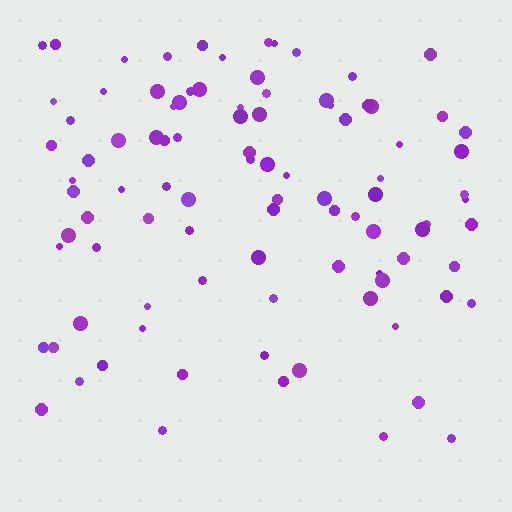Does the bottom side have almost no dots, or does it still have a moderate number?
Still a moderate number, just noticeably fewer than the top.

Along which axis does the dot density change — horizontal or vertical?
Vertical.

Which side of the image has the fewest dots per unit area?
The bottom.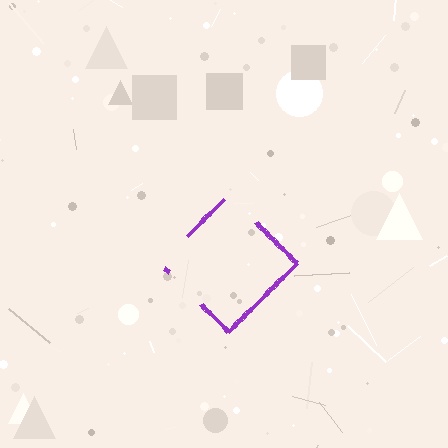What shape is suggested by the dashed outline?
The dashed outline suggests a diamond.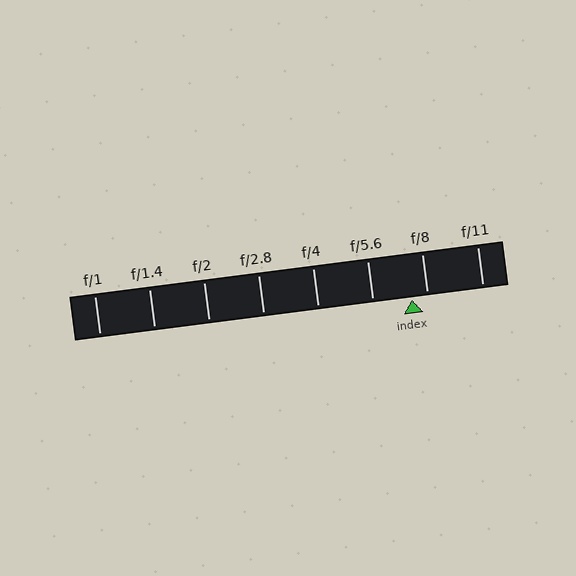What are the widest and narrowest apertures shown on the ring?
The widest aperture shown is f/1 and the narrowest is f/11.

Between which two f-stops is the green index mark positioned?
The index mark is between f/5.6 and f/8.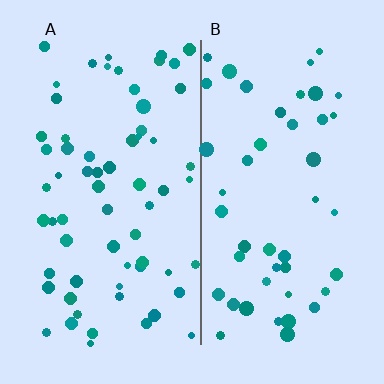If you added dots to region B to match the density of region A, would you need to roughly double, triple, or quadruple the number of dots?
Approximately double.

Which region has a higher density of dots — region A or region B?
A (the left).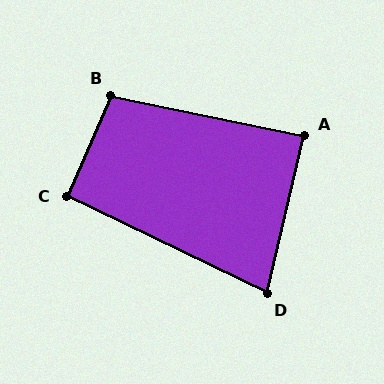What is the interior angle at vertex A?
Approximately 88 degrees (approximately right).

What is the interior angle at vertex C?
Approximately 92 degrees (approximately right).